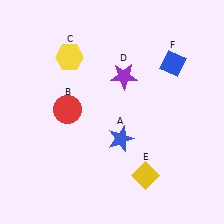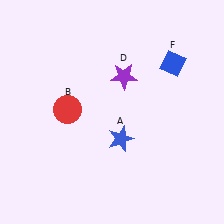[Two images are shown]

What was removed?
The yellow diamond (E), the yellow hexagon (C) were removed in Image 2.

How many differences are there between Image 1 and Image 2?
There are 2 differences between the two images.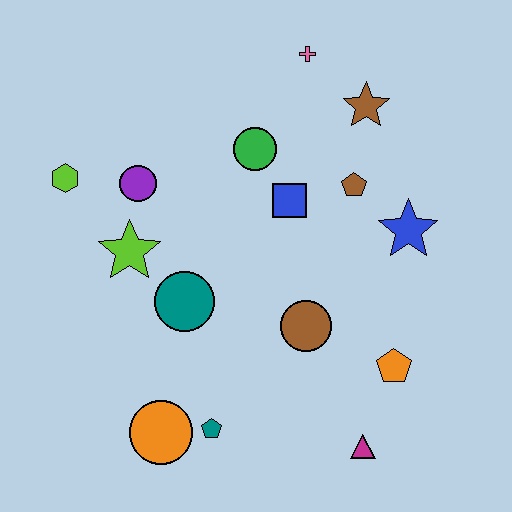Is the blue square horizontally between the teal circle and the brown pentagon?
Yes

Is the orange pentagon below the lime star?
Yes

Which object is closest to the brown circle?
The orange pentagon is closest to the brown circle.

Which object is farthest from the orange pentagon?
The lime hexagon is farthest from the orange pentagon.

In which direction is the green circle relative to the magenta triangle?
The green circle is above the magenta triangle.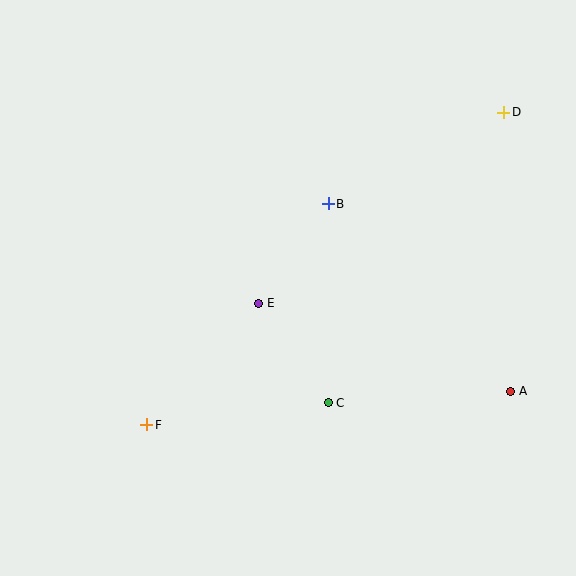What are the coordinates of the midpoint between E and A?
The midpoint between E and A is at (385, 347).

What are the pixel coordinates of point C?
Point C is at (328, 403).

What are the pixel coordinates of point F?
Point F is at (147, 425).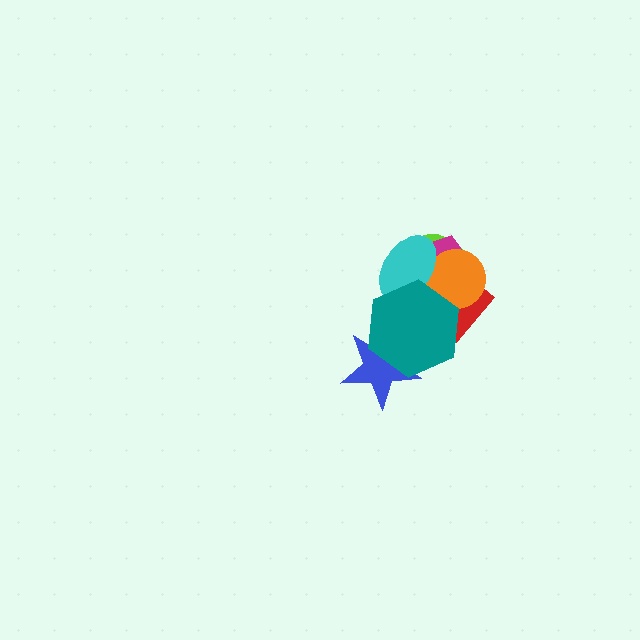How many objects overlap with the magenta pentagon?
4 objects overlap with the magenta pentagon.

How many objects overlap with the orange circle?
5 objects overlap with the orange circle.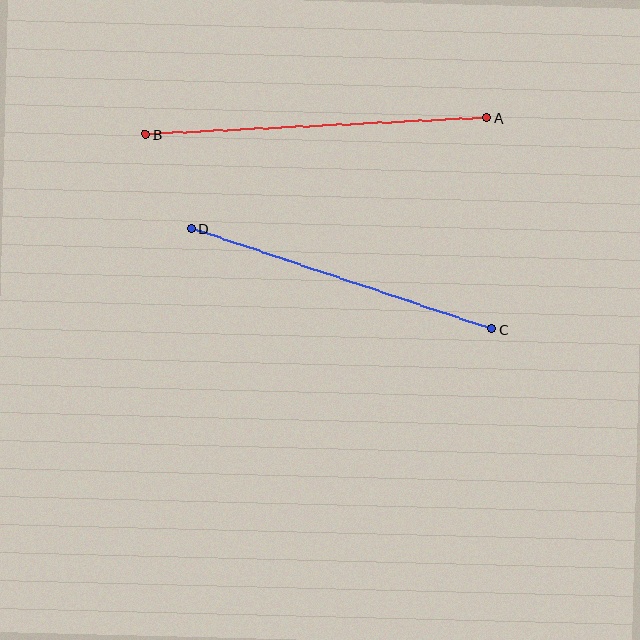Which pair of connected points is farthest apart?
Points A and B are farthest apart.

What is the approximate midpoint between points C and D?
The midpoint is at approximately (342, 279) pixels.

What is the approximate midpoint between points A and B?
The midpoint is at approximately (316, 126) pixels.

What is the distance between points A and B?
The distance is approximately 342 pixels.